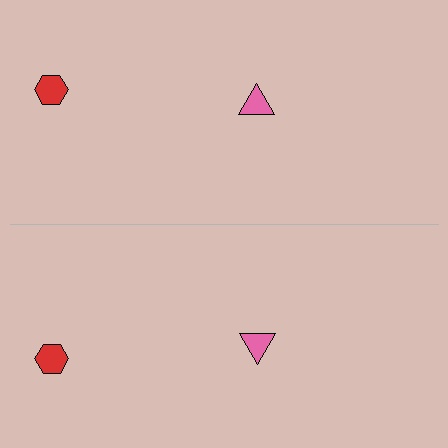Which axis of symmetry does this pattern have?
The pattern has a horizontal axis of symmetry running through the center of the image.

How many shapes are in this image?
There are 4 shapes in this image.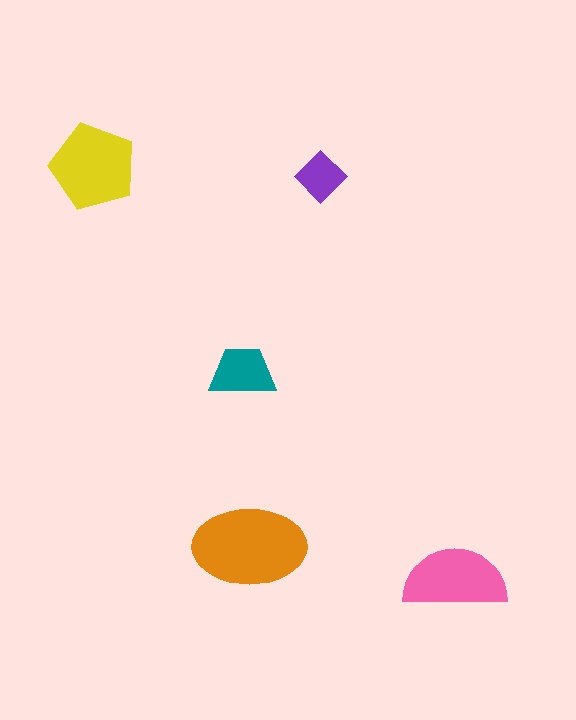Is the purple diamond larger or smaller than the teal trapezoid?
Smaller.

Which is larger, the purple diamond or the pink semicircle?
The pink semicircle.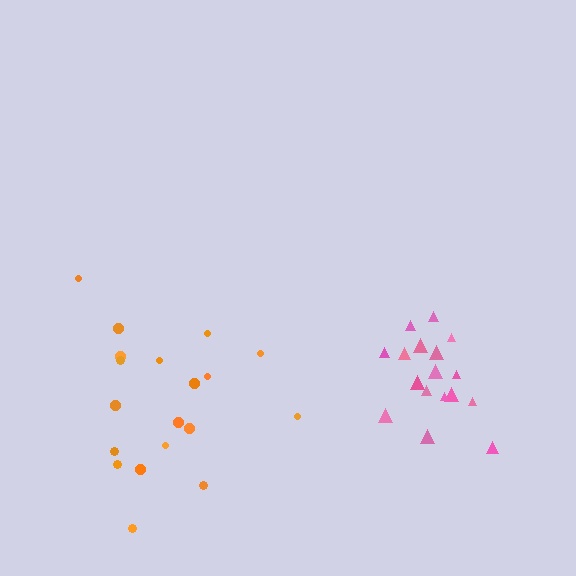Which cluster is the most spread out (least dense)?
Orange.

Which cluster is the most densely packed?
Pink.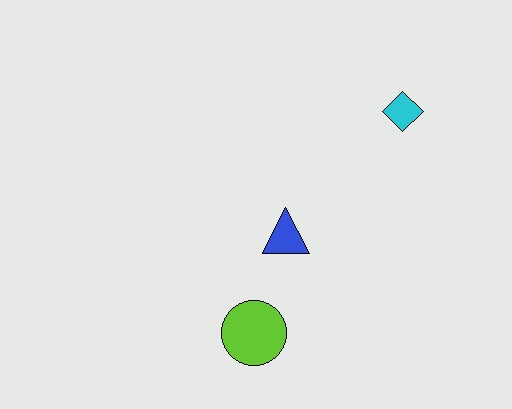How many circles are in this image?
There is 1 circle.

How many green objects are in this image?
There are no green objects.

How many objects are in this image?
There are 3 objects.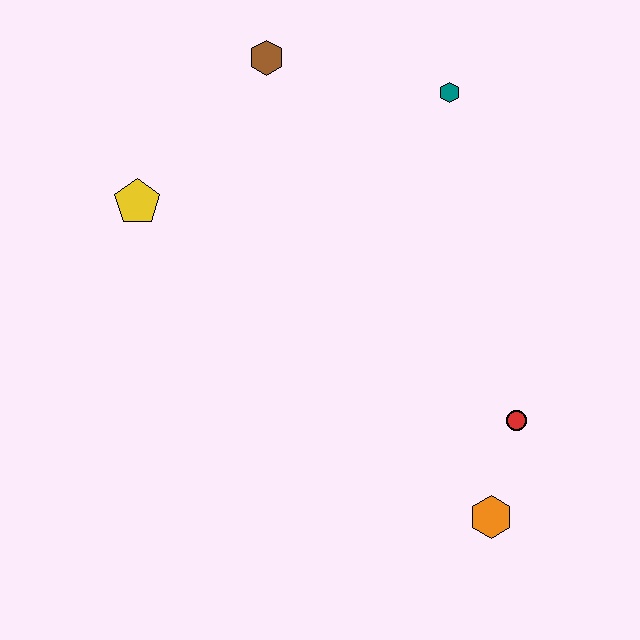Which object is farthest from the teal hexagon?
The orange hexagon is farthest from the teal hexagon.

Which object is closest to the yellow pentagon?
The brown hexagon is closest to the yellow pentagon.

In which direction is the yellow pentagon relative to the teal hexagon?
The yellow pentagon is to the left of the teal hexagon.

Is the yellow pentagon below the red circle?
No